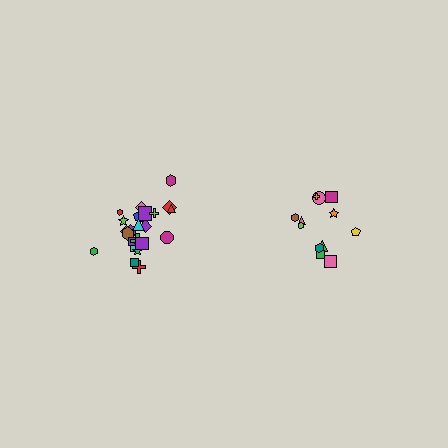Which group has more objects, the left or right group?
The left group.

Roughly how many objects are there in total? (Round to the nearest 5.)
Roughly 35 objects in total.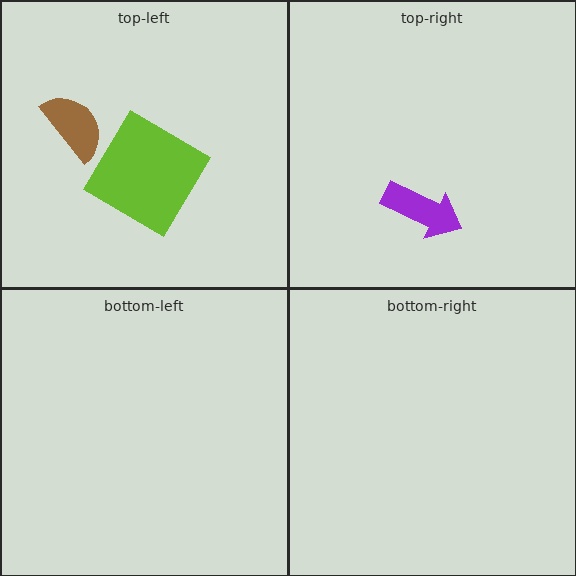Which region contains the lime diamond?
The top-left region.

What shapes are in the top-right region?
The purple arrow.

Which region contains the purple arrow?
The top-right region.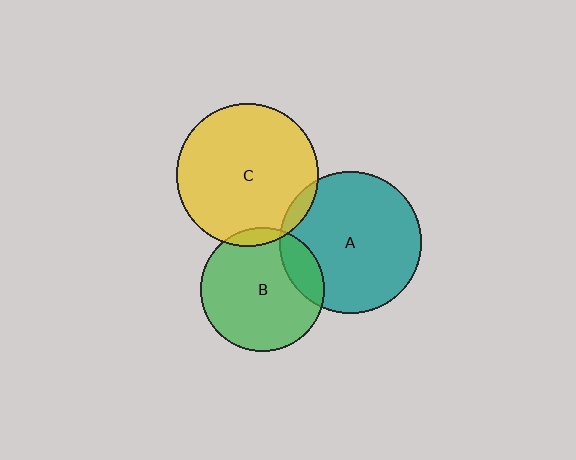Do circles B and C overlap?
Yes.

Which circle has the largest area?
Circle C (yellow).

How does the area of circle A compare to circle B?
Approximately 1.3 times.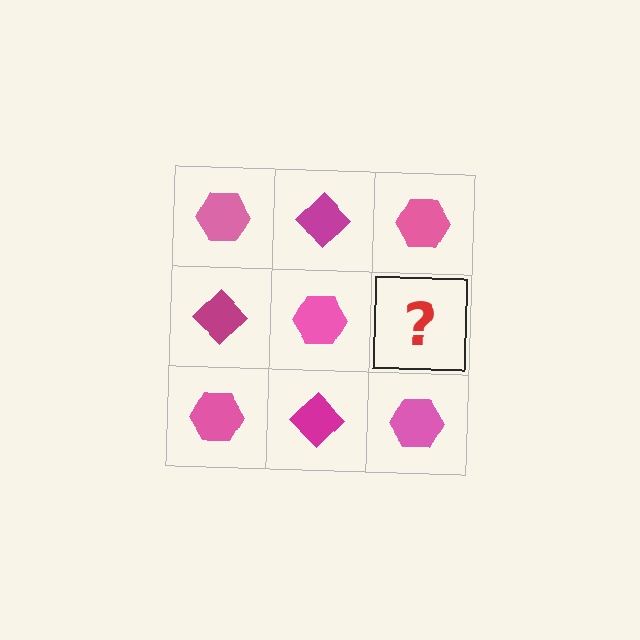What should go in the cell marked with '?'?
The missing cell should contain a magenta diamond.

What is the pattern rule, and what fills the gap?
The rule is that it alternates pink hexagon and magenta diamond in a checkerboard pattern. The gap should be filled with a magenta diamond.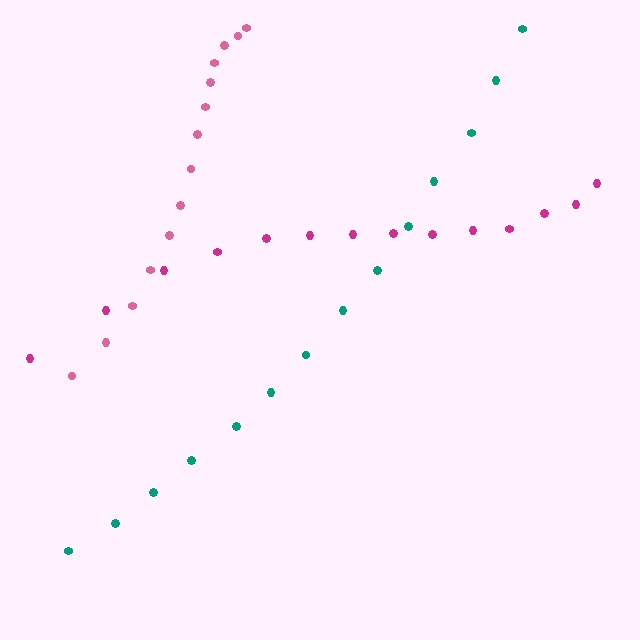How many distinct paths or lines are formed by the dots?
There are 3 distinct paths.